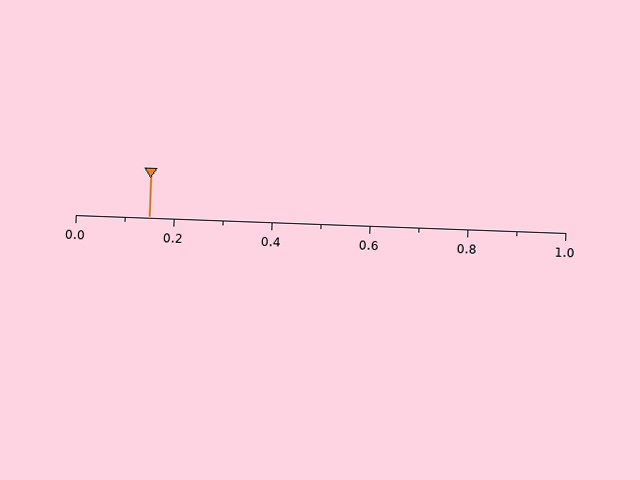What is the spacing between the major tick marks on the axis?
The major ticks are spaced 0.2 apart.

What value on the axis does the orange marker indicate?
The marker indicates approximately 0.15.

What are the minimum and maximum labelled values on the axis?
The axis runs from 0.0 to 1.0.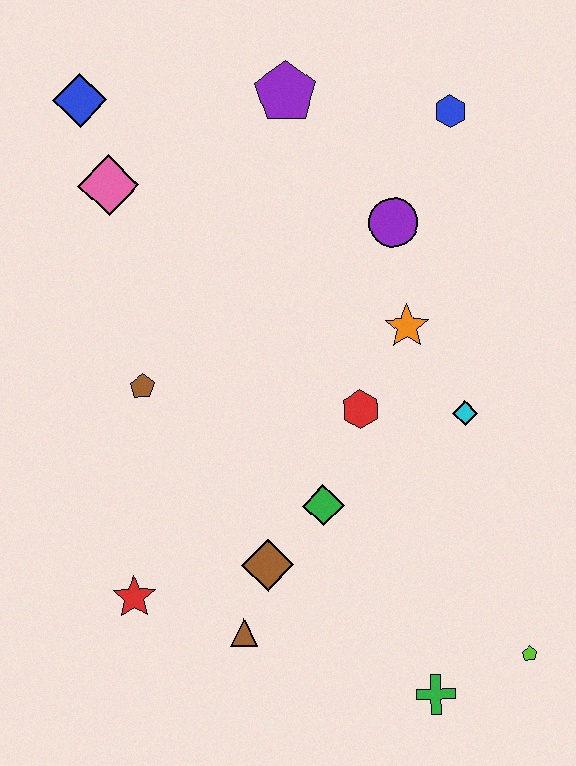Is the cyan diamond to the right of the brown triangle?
Yes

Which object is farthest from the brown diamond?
The blue diamond is farthest from the brown diamond.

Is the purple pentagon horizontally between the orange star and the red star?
Yes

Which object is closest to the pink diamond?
The blue diamond is closest to the pink diamond.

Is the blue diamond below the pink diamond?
No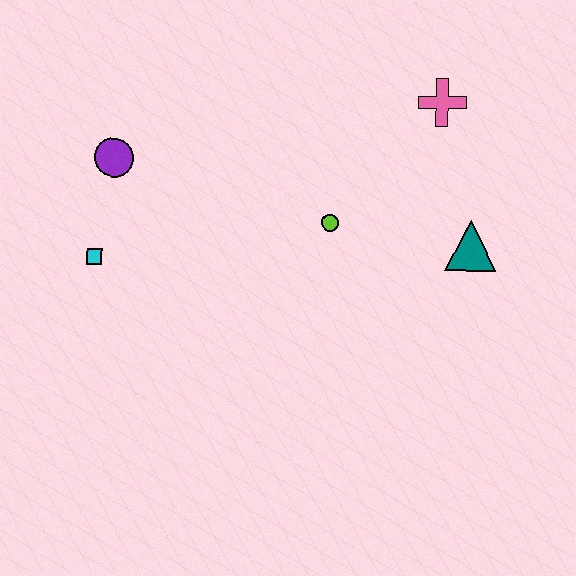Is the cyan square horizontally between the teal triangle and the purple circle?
No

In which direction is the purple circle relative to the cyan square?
The purple circle is above the cyan square.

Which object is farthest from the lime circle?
The cyan square is farthest from the lime circle.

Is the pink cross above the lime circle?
Yes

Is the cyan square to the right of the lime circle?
No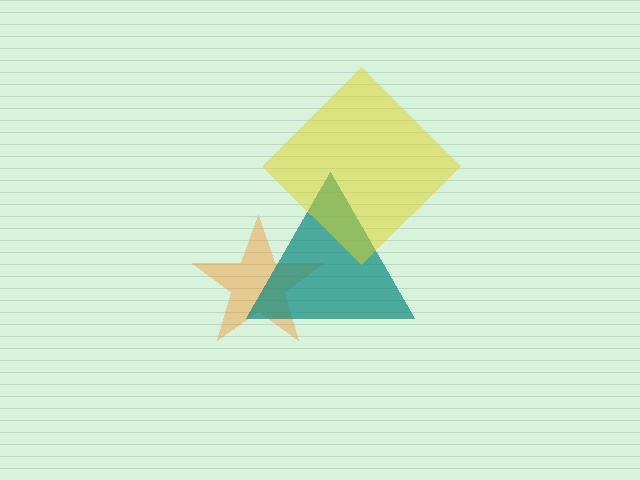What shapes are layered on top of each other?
The layered shapes are: an orange star, a teal triangle, a yellow diamond.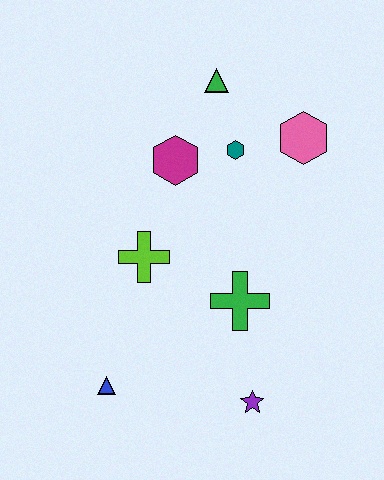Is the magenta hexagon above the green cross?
Yes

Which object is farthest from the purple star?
The green triangle is farthest from the purple star.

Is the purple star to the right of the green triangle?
Yes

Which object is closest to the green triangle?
The teal hexagon is closest to the green triangle.